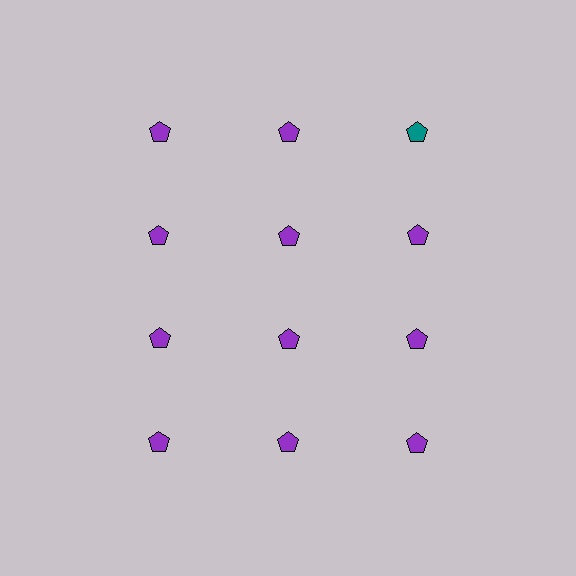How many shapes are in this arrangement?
There are 12 shapes arranged in a grid pattern.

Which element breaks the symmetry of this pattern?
The teal pentagon in the top row, center column breaks the symmetry. All other shapes are purple pentagons.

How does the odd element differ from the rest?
It has a different color: teal instead of purple.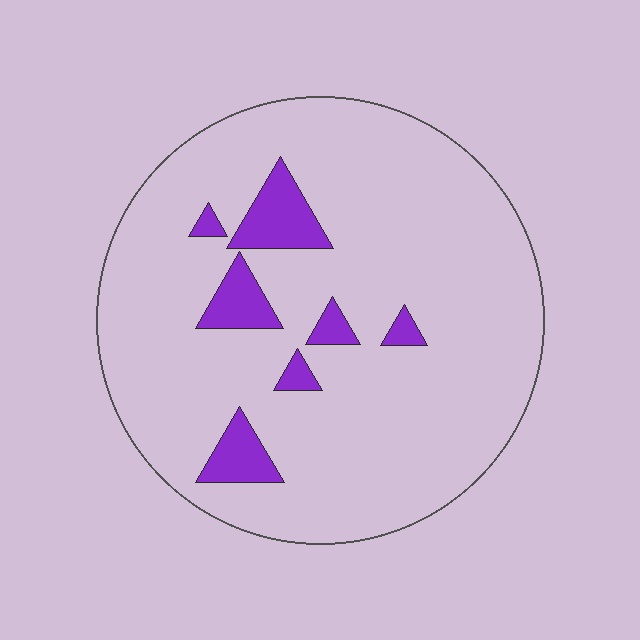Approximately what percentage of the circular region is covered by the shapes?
Approximately 10%.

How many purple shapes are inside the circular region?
7.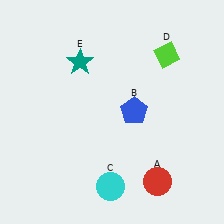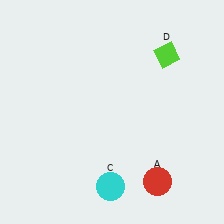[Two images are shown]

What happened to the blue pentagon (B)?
The blue pentagon (B) was removed in Image 2. It was in the top-right area of Image 1.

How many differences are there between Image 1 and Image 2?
There are 2 differences between the two images.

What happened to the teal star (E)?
The teal star (E) was removed in Image 2. It was in the top-left area of Image 1.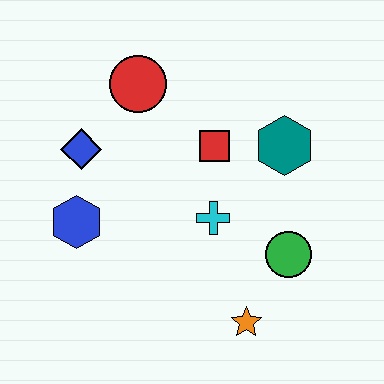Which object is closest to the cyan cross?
The red square is closest to the cyan cross.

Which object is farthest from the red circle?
The orange star is farthest from the red circle.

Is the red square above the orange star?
Yes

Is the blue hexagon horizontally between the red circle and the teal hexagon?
No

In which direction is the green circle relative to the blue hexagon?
The green circle is to the right of the blue hexagon.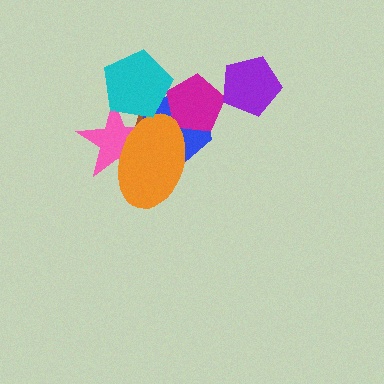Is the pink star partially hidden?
Yes, it is partially covered by another shape.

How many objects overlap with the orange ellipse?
4 objects overlap with the orange ellipse.